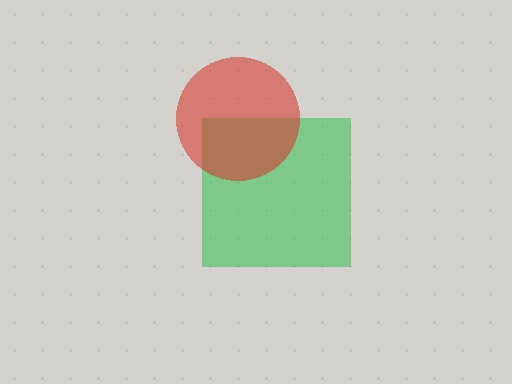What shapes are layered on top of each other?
The layered shapes are: a green square, a red circle.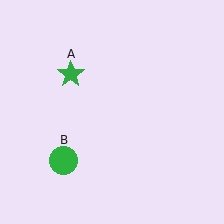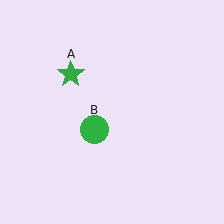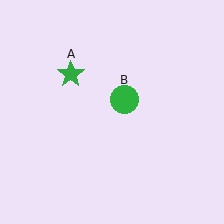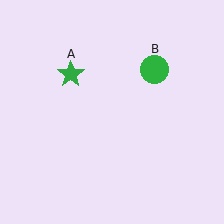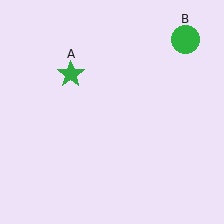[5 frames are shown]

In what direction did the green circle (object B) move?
The green circle (object B) moved up and to the right.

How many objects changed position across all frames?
1 object changed position: green circle (object B).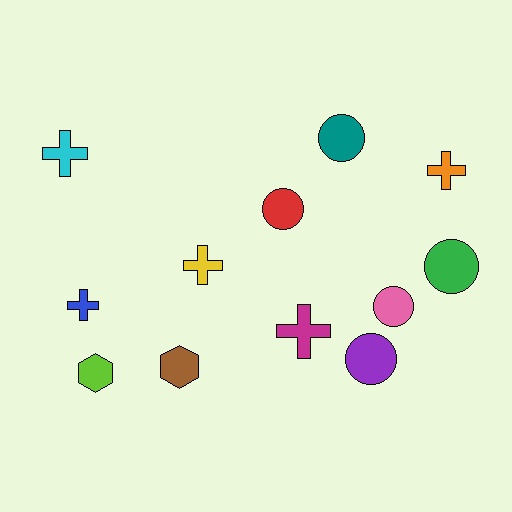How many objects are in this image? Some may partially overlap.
There are 12 objects.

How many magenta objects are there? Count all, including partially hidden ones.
There is 1 magenta object.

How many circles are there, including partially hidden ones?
There are 5 circles.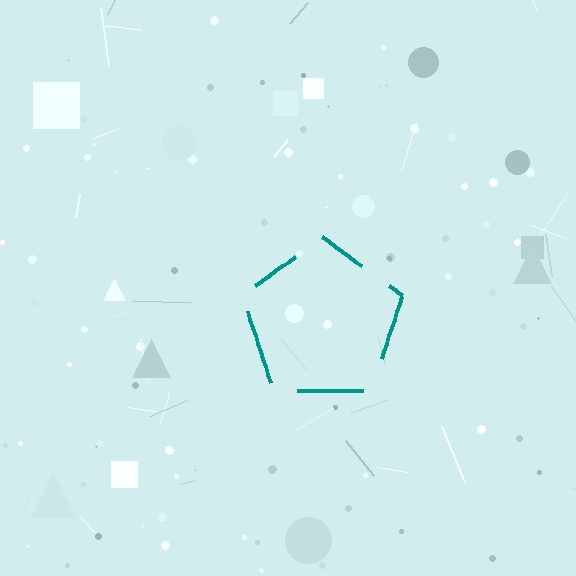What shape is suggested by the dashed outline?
The dashed outline suggests a pentagon.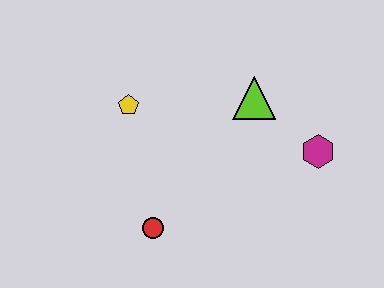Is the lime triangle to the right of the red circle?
Yes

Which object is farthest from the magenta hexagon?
The yellow pentagon is farthest from the magenta hexagon.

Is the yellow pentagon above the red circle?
Yes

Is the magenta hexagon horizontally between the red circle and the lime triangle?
No